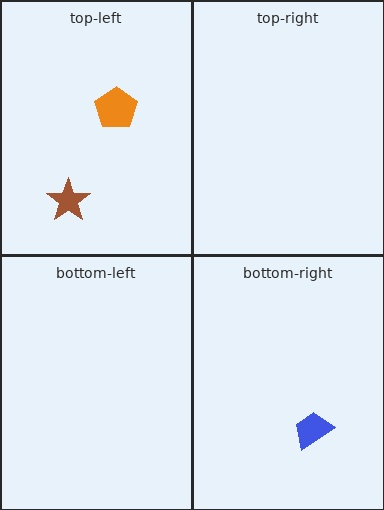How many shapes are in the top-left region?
2.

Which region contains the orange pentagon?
The top-left region.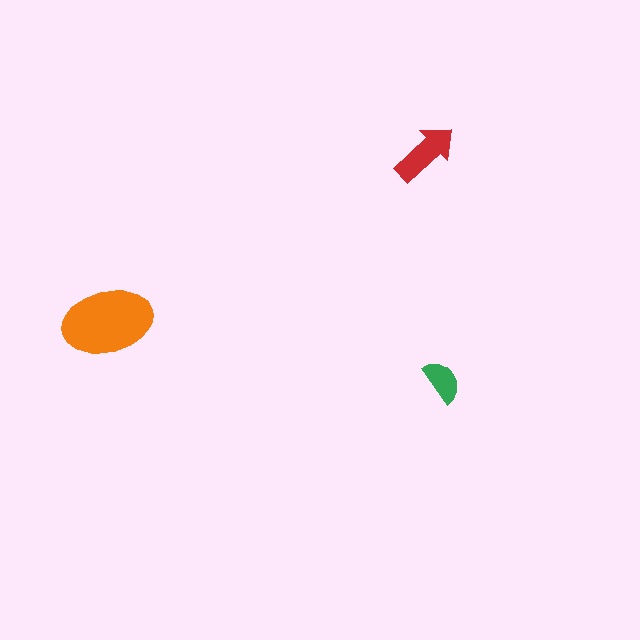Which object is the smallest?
The green semicircle.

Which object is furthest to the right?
The green semicircle is rightmost.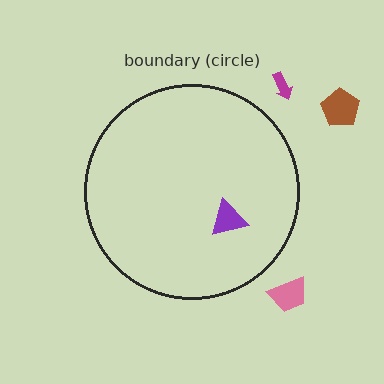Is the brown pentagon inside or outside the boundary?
Outside.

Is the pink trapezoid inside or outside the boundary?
Outside.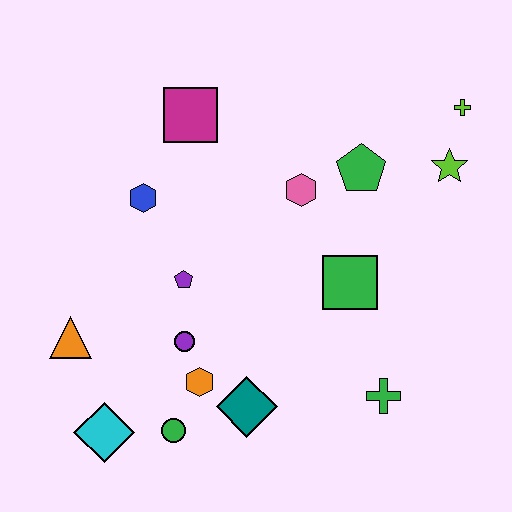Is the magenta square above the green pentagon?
Yes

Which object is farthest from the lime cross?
The cyan diamond is farthest from the lime cross.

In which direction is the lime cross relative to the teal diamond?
The lime cross is above the teal diamond.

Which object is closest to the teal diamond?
The orange hexagon is closest to the teal diamond.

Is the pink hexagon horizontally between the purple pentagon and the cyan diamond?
No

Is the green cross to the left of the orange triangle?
No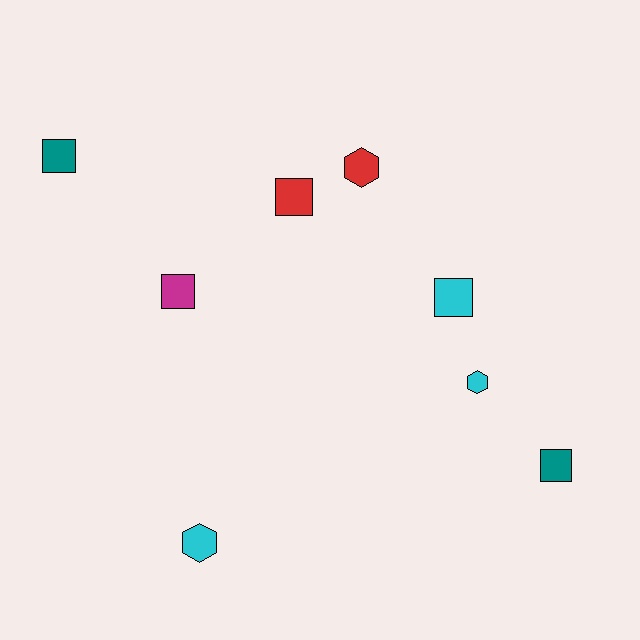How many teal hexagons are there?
There are no teal hexagons.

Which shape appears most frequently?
Square, with 5 objects.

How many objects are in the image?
There are 8 objects.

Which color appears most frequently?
Cyan, with 3 objects.